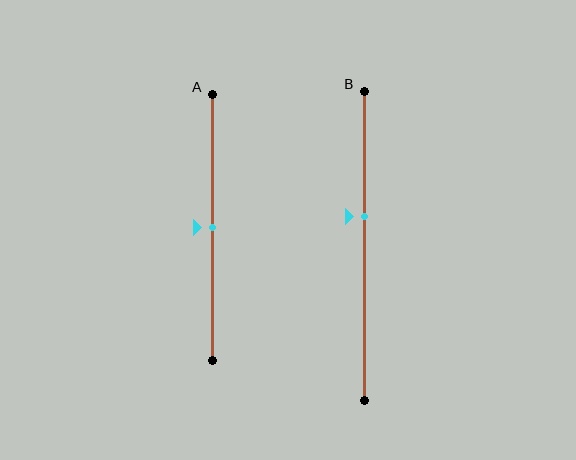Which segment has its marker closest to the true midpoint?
Segment A has its marker closest to the true midpoint.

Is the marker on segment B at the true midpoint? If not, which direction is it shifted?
No, the marker on segment B is shifted upward by about 10% of the segment length.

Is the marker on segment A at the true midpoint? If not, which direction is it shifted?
Yes, the marker on segment A is at the true midpoint.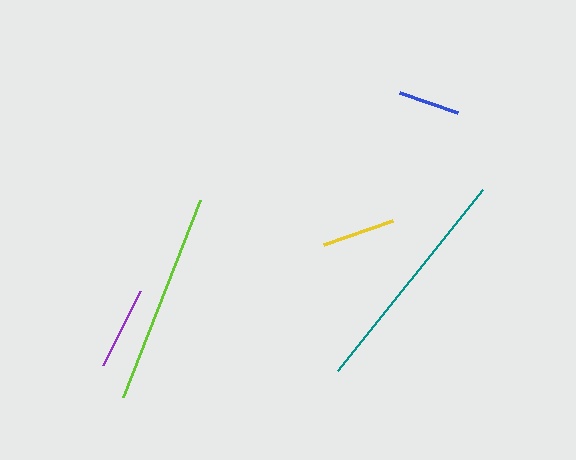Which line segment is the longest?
The teal line is the longest at approximately 231 pixels.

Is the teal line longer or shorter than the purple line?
The teal line is longer than the purple line.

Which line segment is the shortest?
The blue line is the shortest at approximately 62 pixels.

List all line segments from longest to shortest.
From longest to shortest: teal, lime, purple, yellow, blue.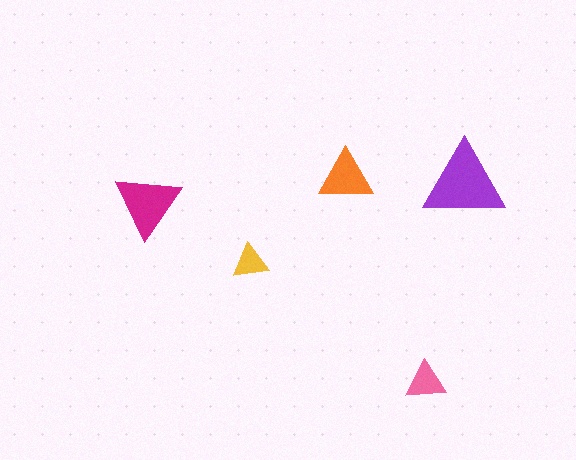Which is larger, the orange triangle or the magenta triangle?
The magenta one.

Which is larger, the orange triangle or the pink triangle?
The orange one.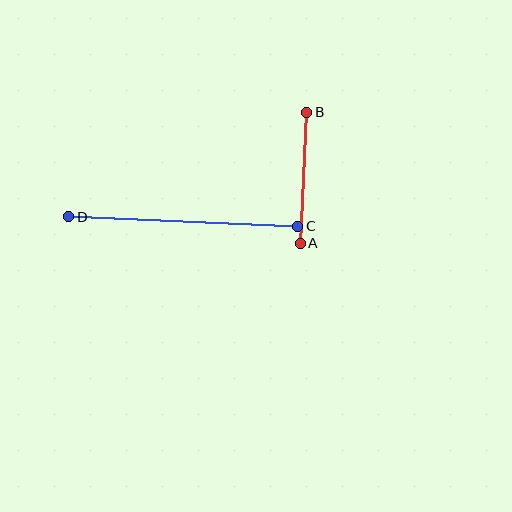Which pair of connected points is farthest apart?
Points C and D are farthest apart.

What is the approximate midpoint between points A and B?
The midpoint is at approximately (303, 178) pixels.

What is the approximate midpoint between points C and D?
The midpoint is at approximately (183, 222) pixels.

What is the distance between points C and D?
The distance is approximately 229 pixels.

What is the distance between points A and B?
The distance is approximately 131 pixels.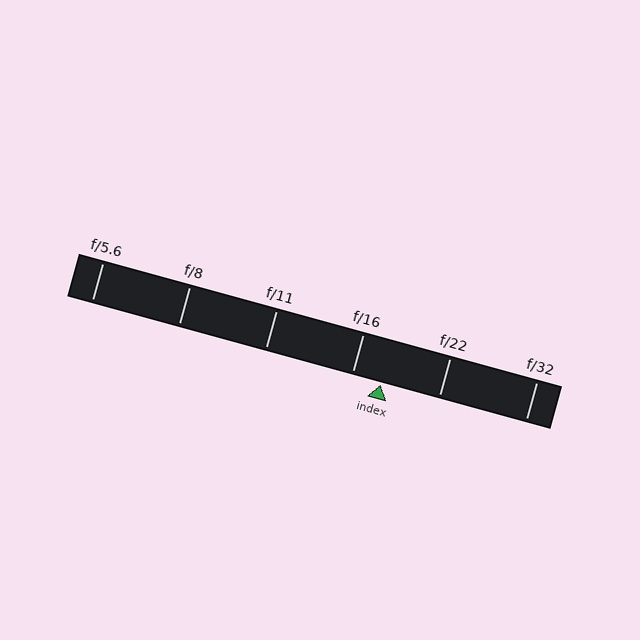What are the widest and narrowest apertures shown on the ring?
The widest aperture shown is f/5.6 and the narrowest is f/32.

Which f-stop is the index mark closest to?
The index mark is closest to f/16.